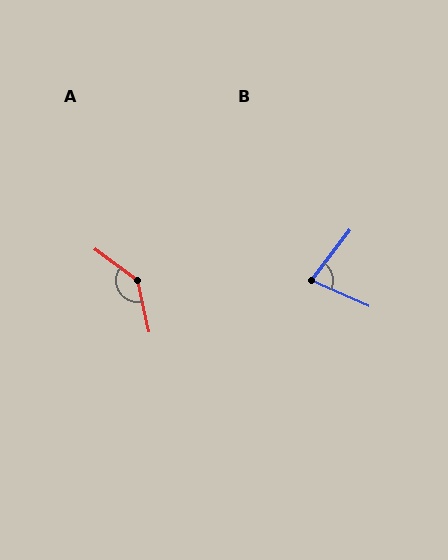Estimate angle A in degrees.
Approximately 140 degrees.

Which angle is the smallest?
B, at approximately 77 degrees.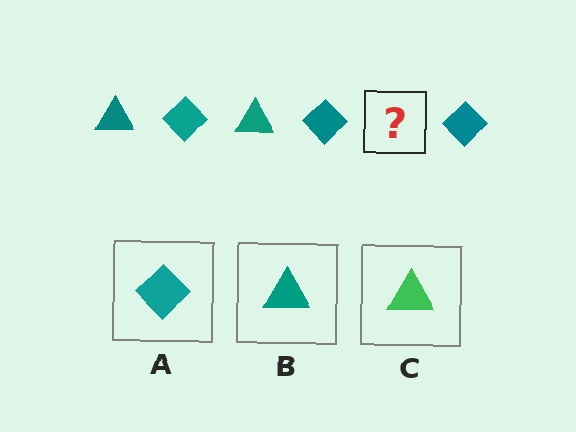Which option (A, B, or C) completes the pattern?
B.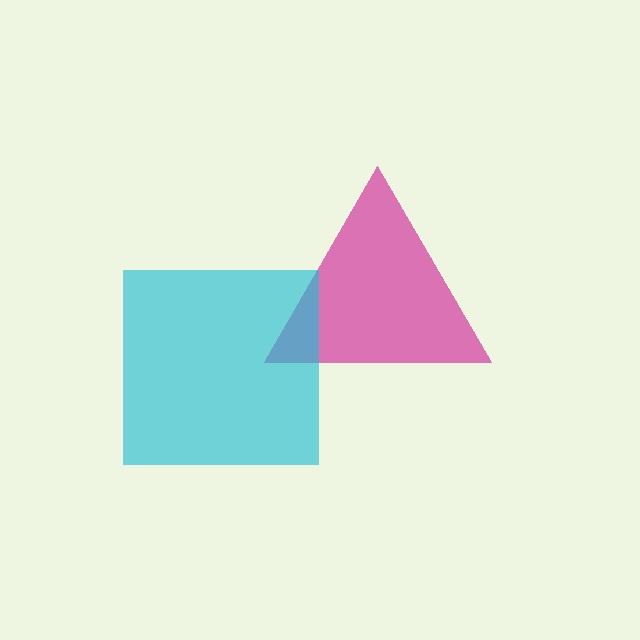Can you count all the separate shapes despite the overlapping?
Yes, there are 2 separate shapes.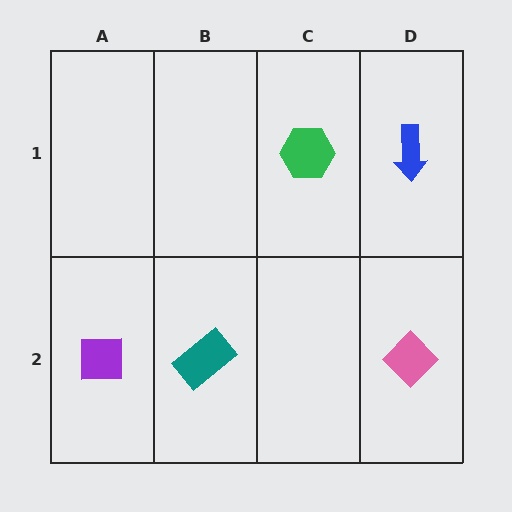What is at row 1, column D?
A blue arrow.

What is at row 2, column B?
A teal rectangle.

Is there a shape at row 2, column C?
No, that cell is empty.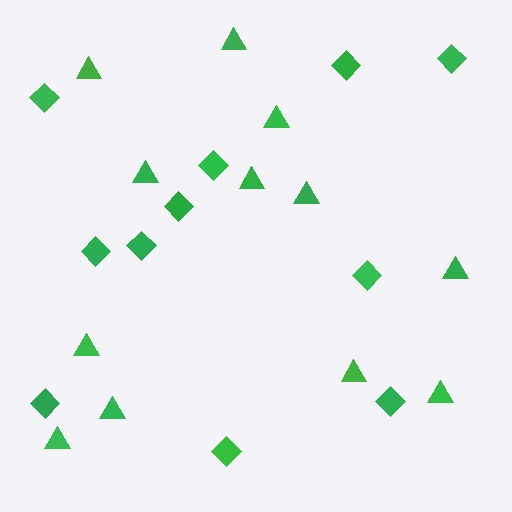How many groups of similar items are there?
There are 2 groups: one group of triangles (12) and one group of diamonds (11).